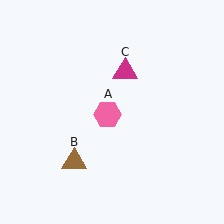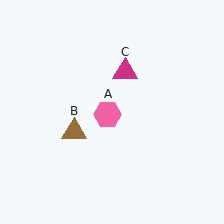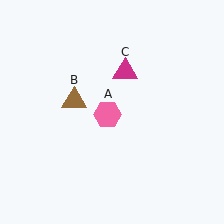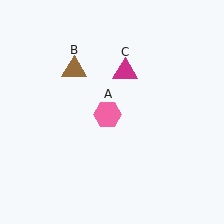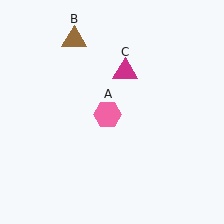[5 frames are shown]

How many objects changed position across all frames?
1 object changed position: brown triangle (object B).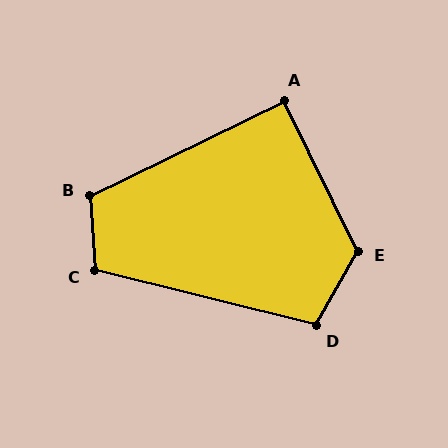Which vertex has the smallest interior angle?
A, at approximately 90 degrees.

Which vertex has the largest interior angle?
E, at approximately 124 degrees.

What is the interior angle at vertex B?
Approximately 112 degrees (obtuse).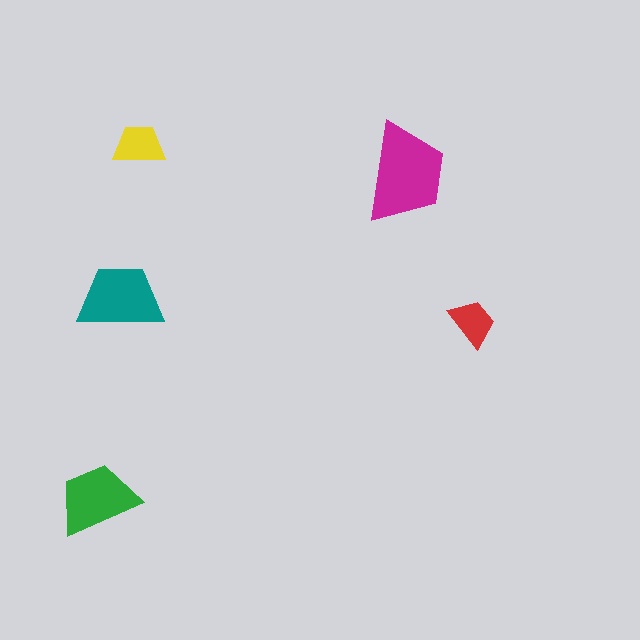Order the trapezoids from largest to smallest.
the magenta one, the teal one, the green one, the yellow one, the red one.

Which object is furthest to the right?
The red trapezoid is rightmost.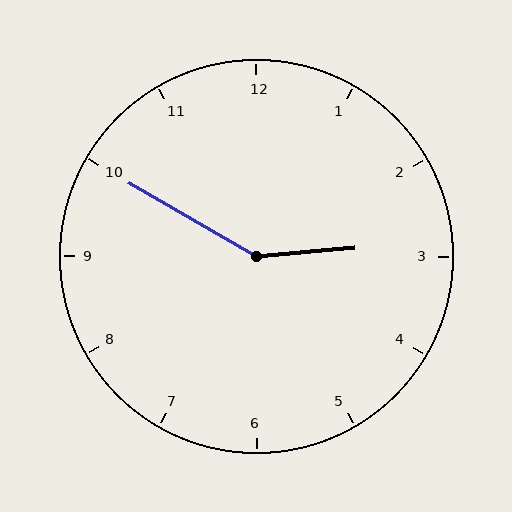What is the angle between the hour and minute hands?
Approximately 145 degrees.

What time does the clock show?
2:50.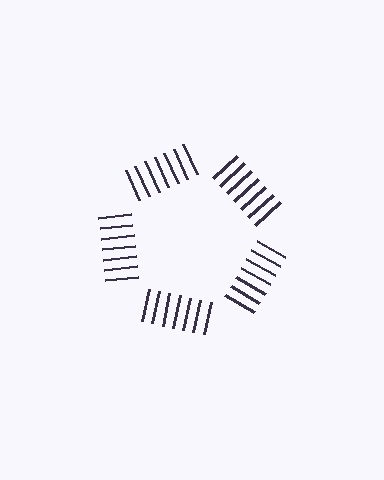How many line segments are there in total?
35 — 7 along each of the 5 edges.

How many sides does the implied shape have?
5 sides — the line-ends trace a pentagon.